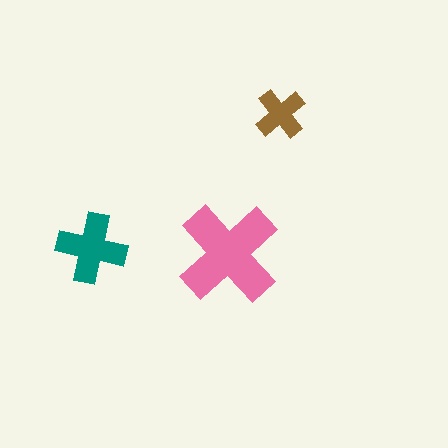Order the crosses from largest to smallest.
the pink one, the teal one, the brown one.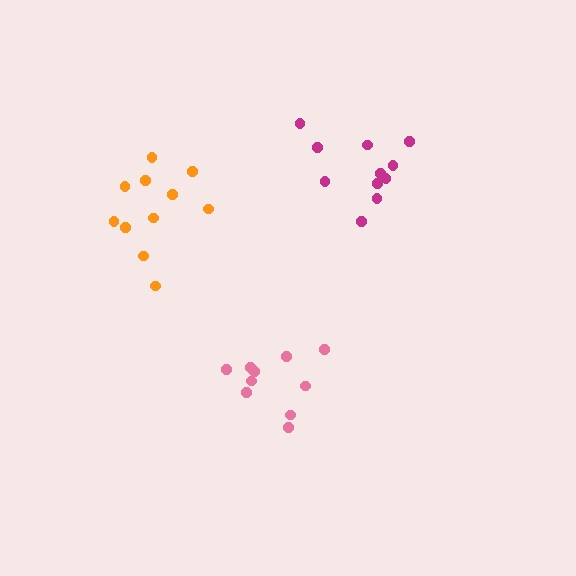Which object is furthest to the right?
The magenta cluster is rightmost.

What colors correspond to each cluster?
The clusters are colored: pink, orange, magenta.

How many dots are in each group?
Group 1: 10 dots, Group 2: 11 dots, Group 3: 11 dots (32 total).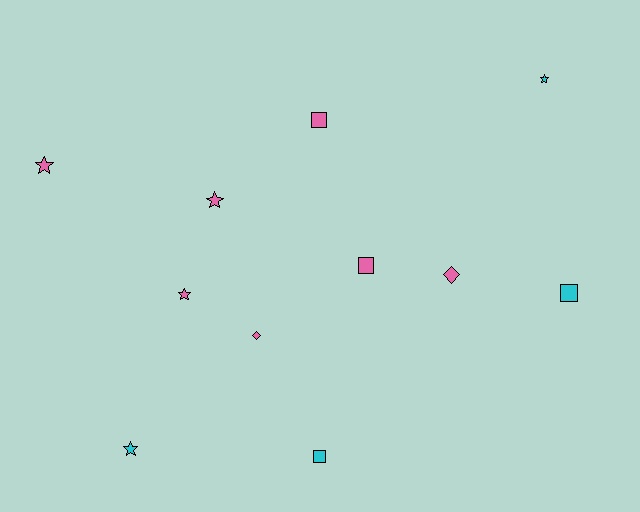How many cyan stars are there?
There are 2 cyan stars.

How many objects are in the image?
There are 11 objects.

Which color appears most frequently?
Pink, with 7 objects.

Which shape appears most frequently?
Star, with 5 objects.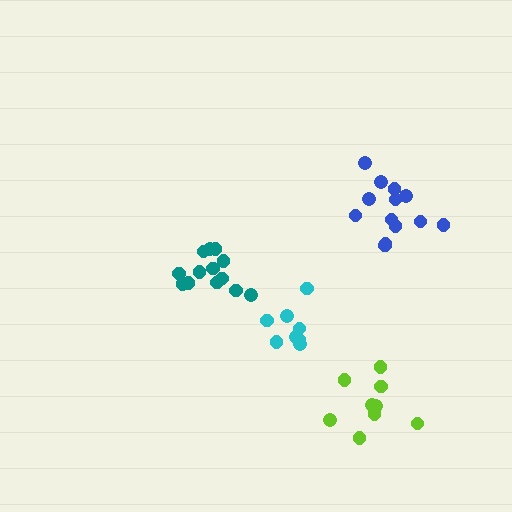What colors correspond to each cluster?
The clusters are colored: lime, teal, blue, cyan.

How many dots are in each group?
Group 1: 9 dots, Group 2: 13 dots, Group 3: 13 dots, Group 4: 8 dots (43 total).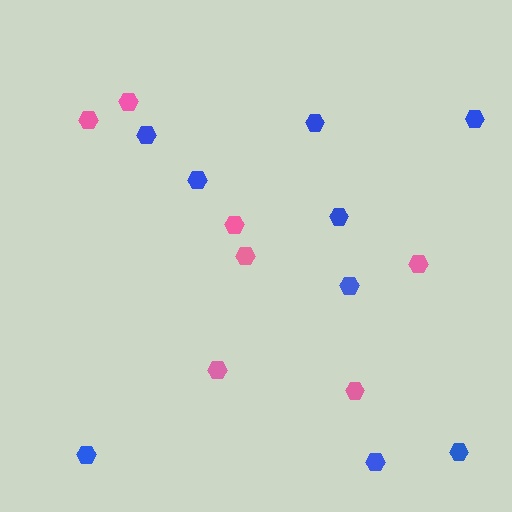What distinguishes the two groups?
There are 2 groups: one group of pink hexagons (7) and one group of blue hexagons (9).